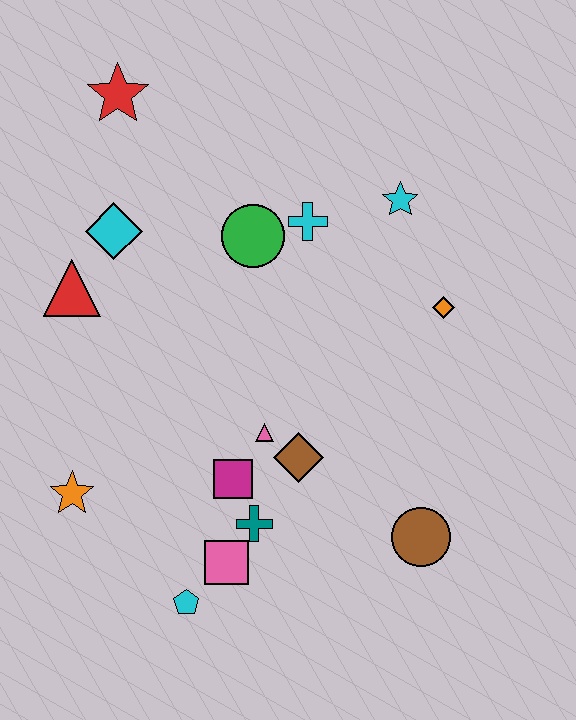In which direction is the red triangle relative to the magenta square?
The red triangle is above the magenta square.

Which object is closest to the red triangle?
The cyan diamond is closest to the red triangle.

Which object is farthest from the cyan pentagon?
The red star is farthest from the cyan pentagon.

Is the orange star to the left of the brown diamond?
Yes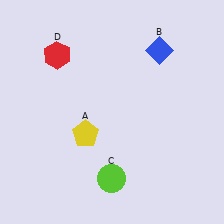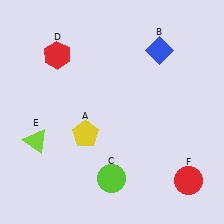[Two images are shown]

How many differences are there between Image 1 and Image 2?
There are 2 differences between the two images.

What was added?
A lime triangle (E), a red circle (F) were added in Image 2.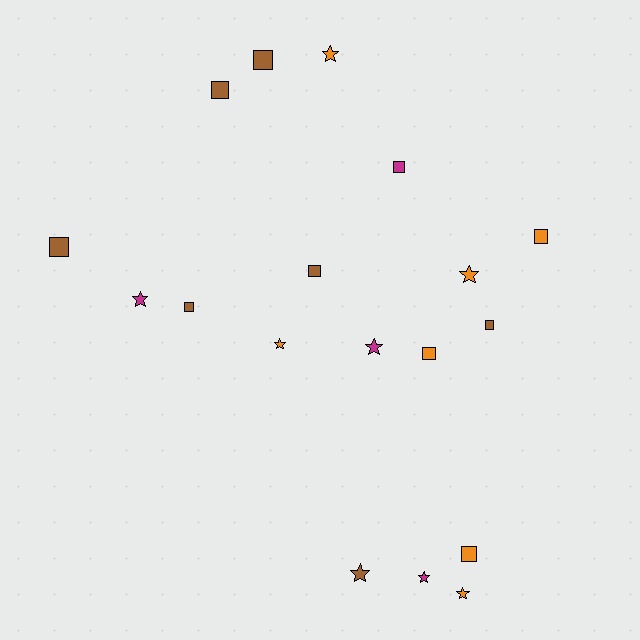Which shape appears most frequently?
Square, with 10 objects.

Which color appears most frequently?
Orange, with 7 objects.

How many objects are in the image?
There are 18 objects.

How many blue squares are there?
There are no blue squares.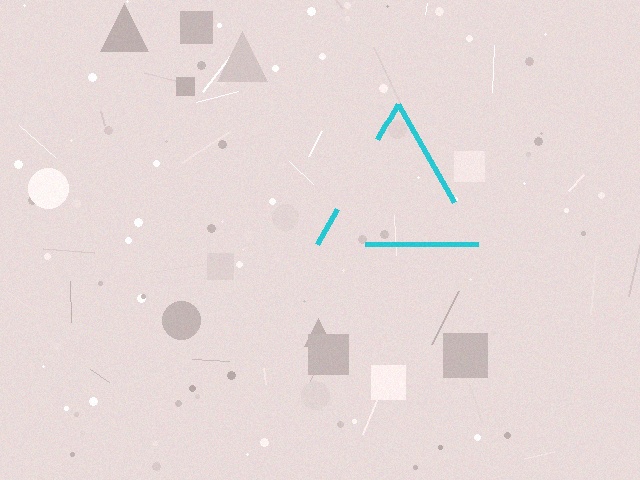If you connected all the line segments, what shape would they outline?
They would outline a triangle.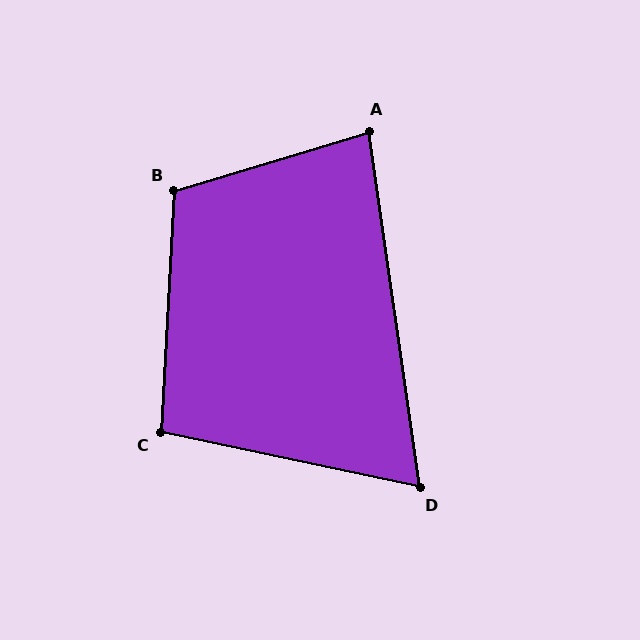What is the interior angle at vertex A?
Approximately 81 degrees (acute).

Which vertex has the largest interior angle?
B, at approximately 110 degrees.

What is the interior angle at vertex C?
Approximately 99 degrees (obtuse).